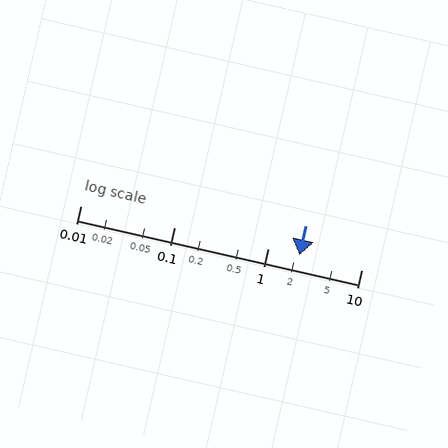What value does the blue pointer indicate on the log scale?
The pointer indicates approximately 2.2.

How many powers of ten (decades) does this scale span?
The scale spans 3 decades, from 0.01 to 10.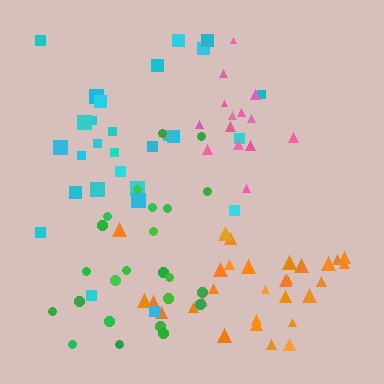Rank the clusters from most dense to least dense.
orange, pink, cyan, green.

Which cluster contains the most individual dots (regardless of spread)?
Orange (31).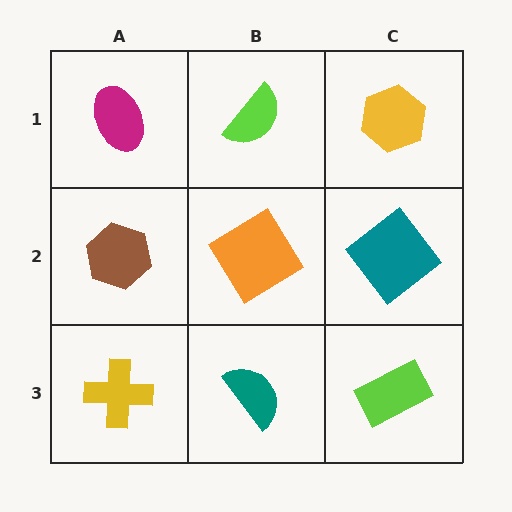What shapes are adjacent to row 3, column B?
An orange diamond (row 2, column B), a yellow cross (row 3, column A), a lime rectangle (row 3, column C).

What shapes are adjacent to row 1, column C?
A teal diamond (row 2, column C), a lime semicircle (row 1, column B).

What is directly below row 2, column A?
A yellow cross.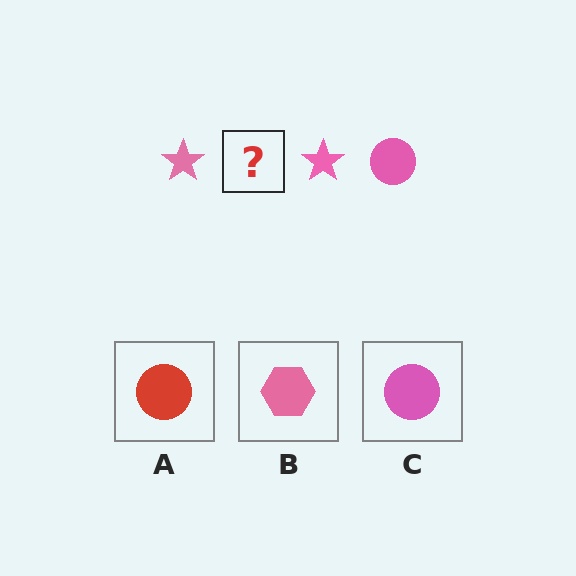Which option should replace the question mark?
Option C.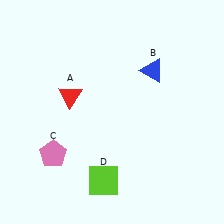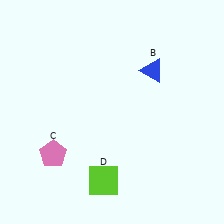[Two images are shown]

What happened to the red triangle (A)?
The red triangle (A) was removed in Image 2. It was in the top-left area of Image 1.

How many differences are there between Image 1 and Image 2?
There is 1 difference between the two images.